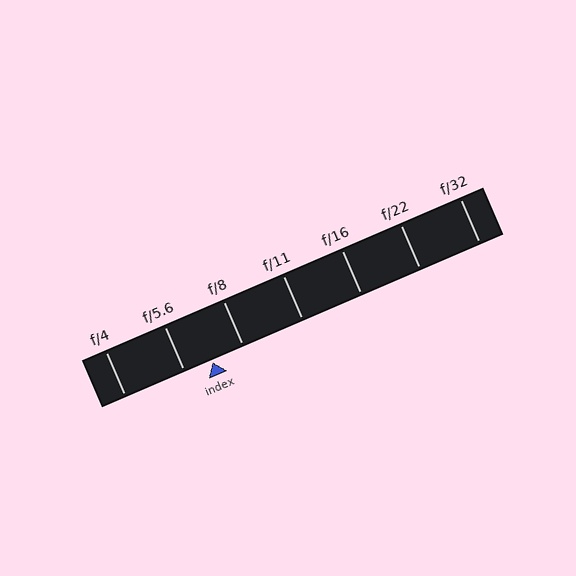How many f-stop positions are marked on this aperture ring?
There are 7 f-stop positions marked.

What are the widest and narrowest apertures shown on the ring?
The widest aperture shown is f/4 and the narrowest is f/32.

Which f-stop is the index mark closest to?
The index mark is closest to f/5.6.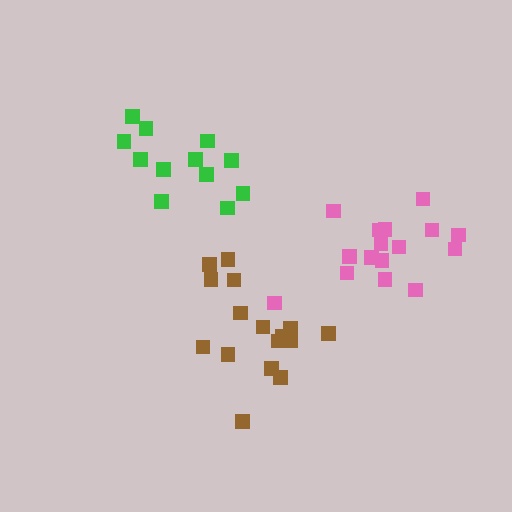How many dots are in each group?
Group 1: 12 dots, Group 2: 16 dots, Group 3: 16 dots (44 total).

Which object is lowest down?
The brown cluster is bottommost.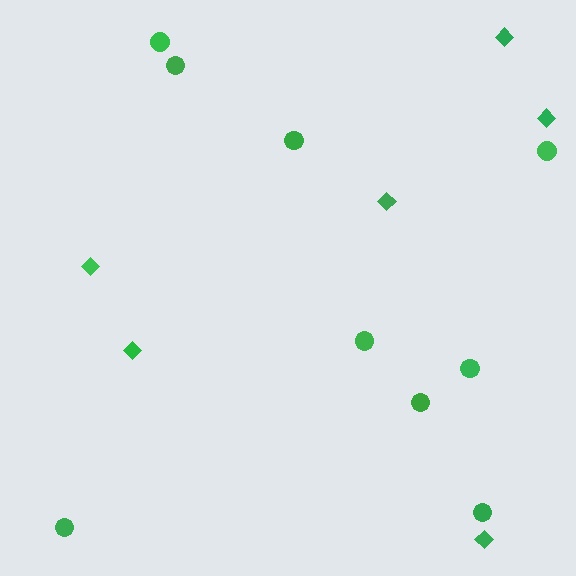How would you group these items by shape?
There are 2 groups: one group of diamonds (6) and one group of circles (9).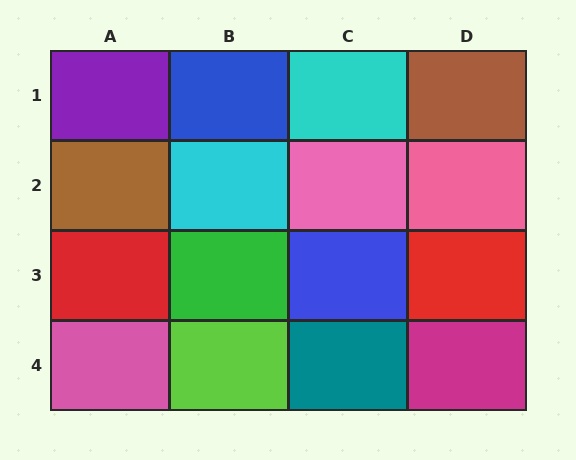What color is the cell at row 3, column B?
Green.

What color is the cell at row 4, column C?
Teal.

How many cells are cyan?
2 cells are cyan.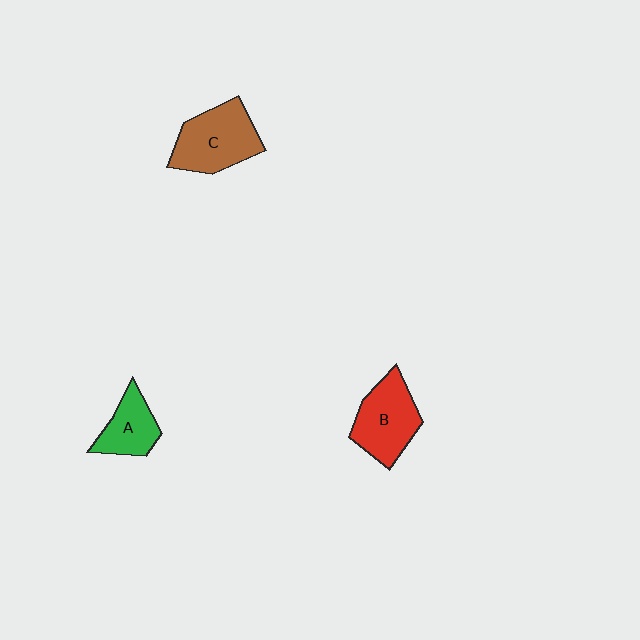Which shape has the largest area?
Shape C (brown).